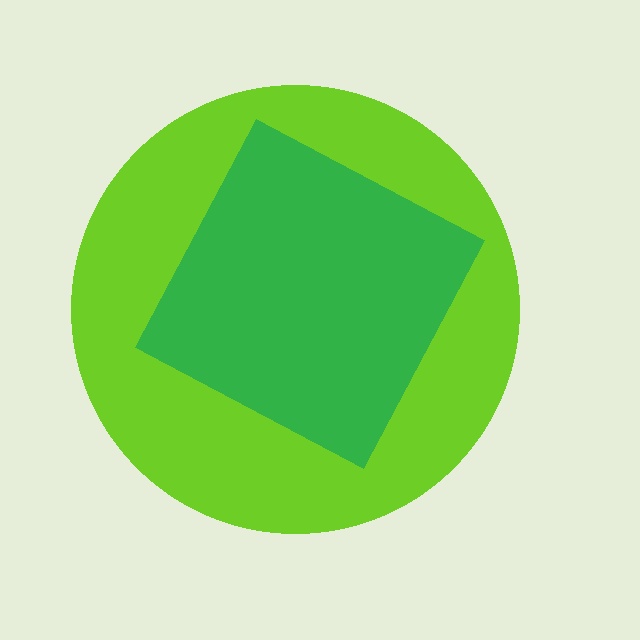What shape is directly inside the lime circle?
The green diamond.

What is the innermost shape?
The green diamond.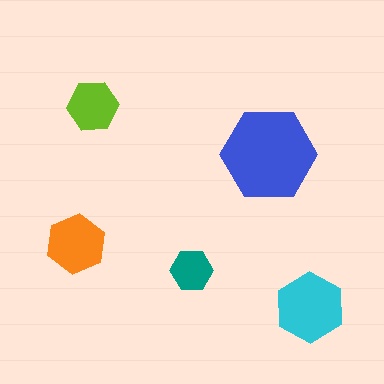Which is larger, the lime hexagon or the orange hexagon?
The orange one.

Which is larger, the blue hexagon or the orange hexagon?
The blue one.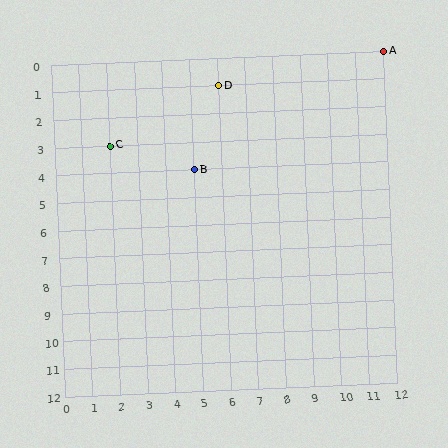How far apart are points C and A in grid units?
Points C and A are 10 columns and 3 rows apart (about 10.4 grid units diagonally).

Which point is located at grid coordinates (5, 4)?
Point B is at (5, 4).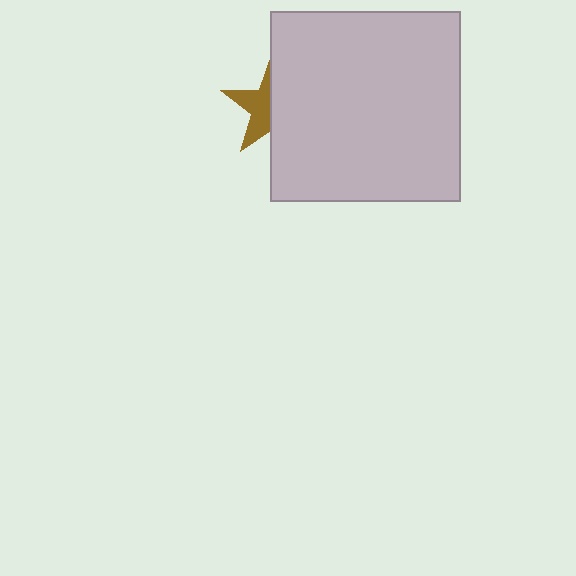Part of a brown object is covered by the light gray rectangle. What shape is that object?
It is a star.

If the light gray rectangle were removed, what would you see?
You would see the complete brown star.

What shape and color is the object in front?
The object in front is a light gray rectangle.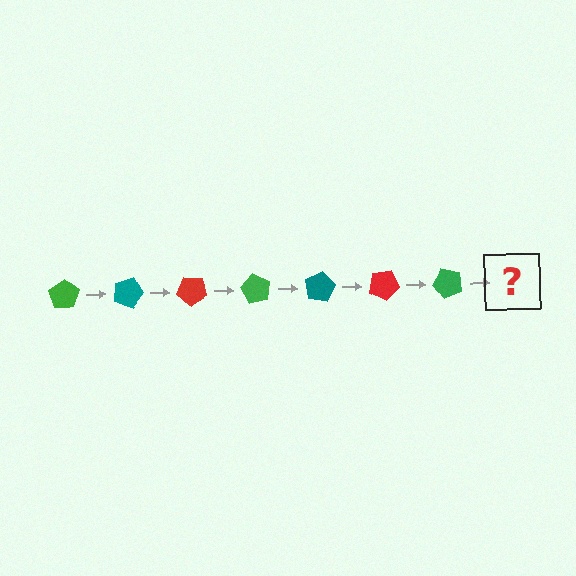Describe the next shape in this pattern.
It should be a teal pentagon, rotated 140 degrees from the start.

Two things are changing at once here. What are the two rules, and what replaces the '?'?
The two rules are that it rotates 20 degrees each step and the color cycles through green, teal, and red. The '?' should be a teal pentagon, rotated 140 degrees from the start.